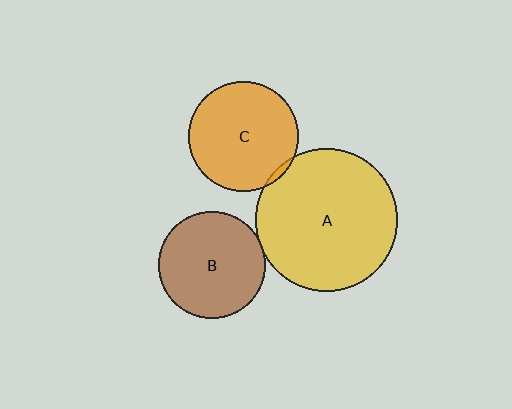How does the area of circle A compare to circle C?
Approximately 1.7 times.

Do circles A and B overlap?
Yes.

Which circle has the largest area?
Circle A (yellow).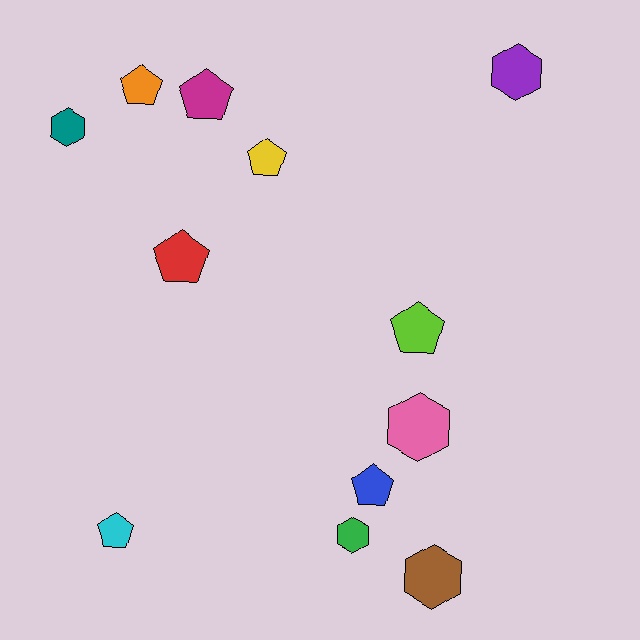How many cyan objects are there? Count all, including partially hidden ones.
There is 1 cyan object.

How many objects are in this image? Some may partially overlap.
There are 12 objects.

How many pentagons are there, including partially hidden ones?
There are 7 pentagons.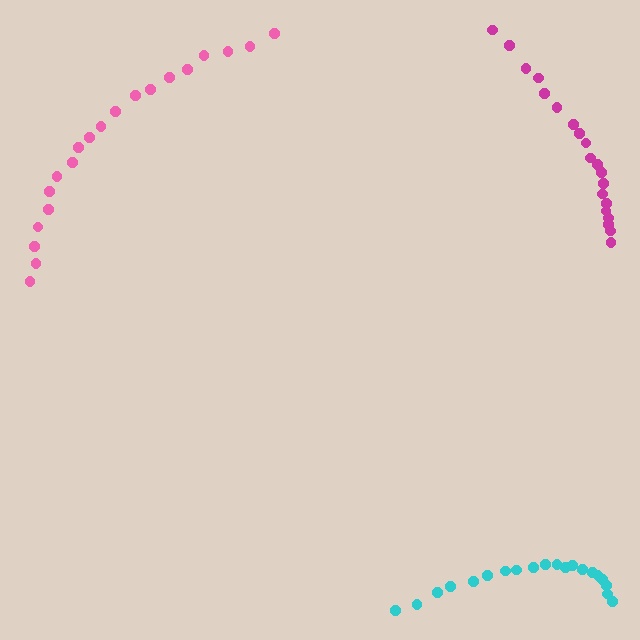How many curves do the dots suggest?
There are 3 distinct paths.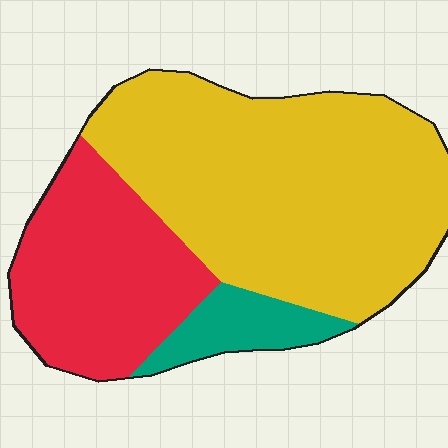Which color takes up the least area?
Teal, at roughly 10%.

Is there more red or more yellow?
Yellow.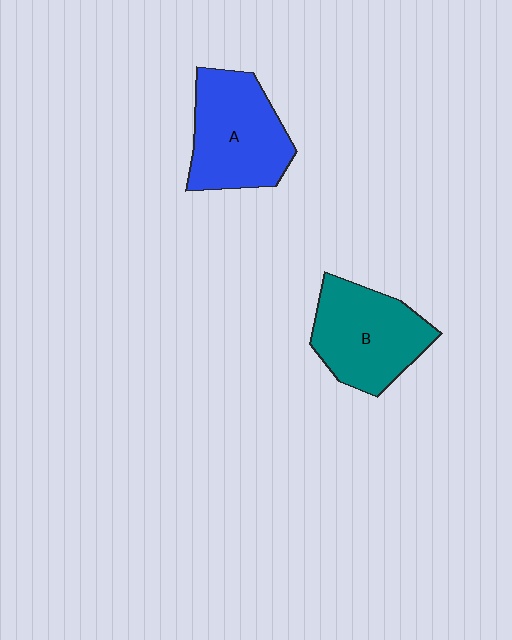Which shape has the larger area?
Shape A (blue).